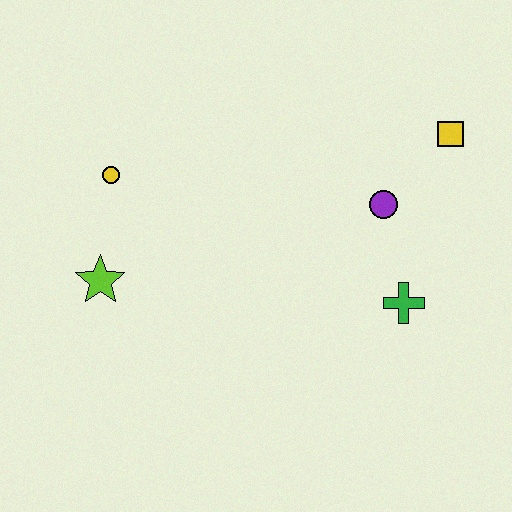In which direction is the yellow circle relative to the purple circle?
The yellow circle is to the left of the purple circle.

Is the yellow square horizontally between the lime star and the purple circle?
No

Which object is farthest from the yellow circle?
The yellow square is farthest from the yellow circle.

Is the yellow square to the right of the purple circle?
Yes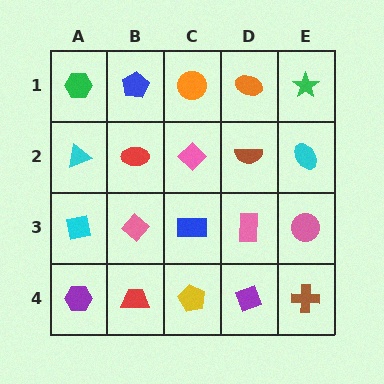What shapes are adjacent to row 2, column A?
A green hexagon (row 1, column A), a cyan square (row 3, column A), a red ellipse (row 2, column B).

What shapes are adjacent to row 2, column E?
A green star (row 1, column E), a pink circle (row 3, column E), a brown semicircle (row 2, column D).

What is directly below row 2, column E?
A pink circle.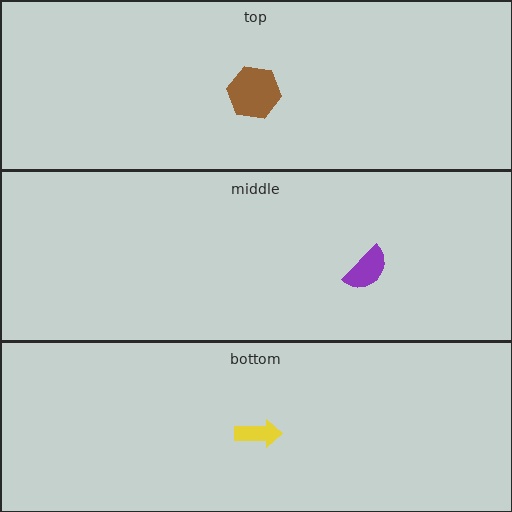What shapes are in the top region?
The brown hexagon.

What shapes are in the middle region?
The purple semicircle.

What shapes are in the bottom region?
The yellow arrow.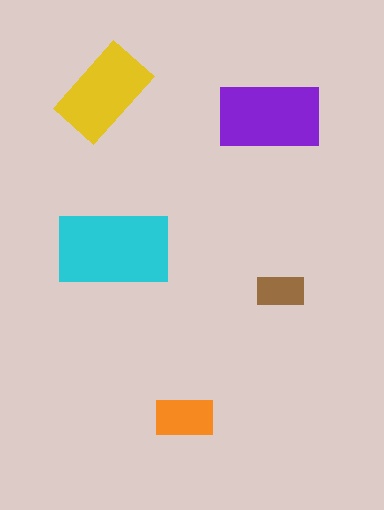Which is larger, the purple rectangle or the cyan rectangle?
The cyan one.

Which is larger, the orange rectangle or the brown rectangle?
The orange one.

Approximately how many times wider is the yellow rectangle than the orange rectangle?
About 1.5 times wider.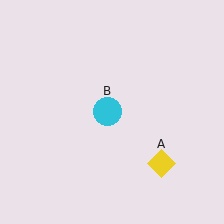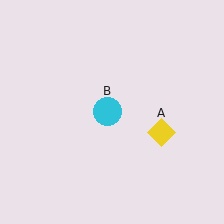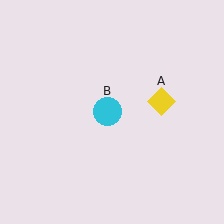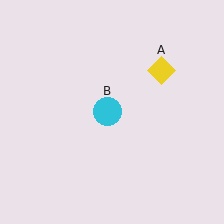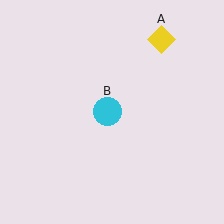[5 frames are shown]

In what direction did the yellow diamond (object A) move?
The yellow diamond (object A) moved up.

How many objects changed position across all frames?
1 object changed position: yellow diamond (object A).